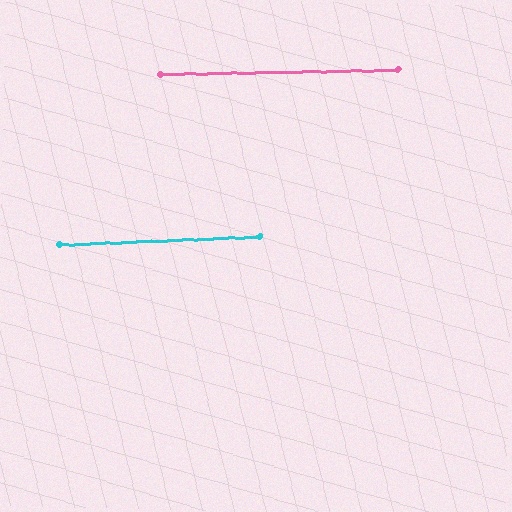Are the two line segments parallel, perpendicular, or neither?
Parallel — their directions differ by only 1.0°.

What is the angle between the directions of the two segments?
Approximately 1 degree.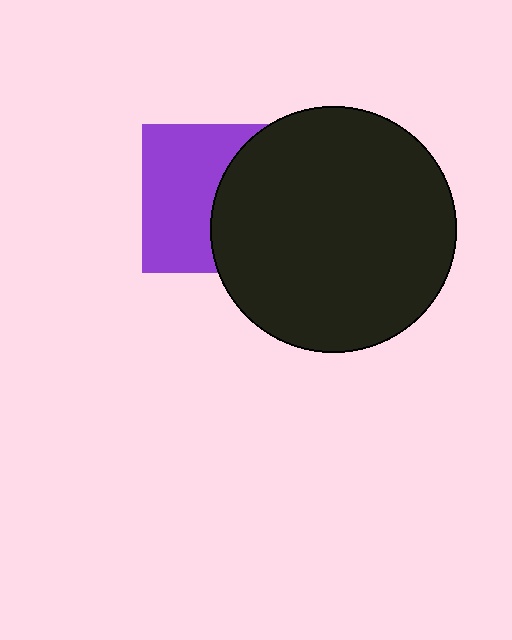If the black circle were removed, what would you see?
You would see the complete purple square.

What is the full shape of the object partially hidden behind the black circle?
The partially hidden object is a purple square.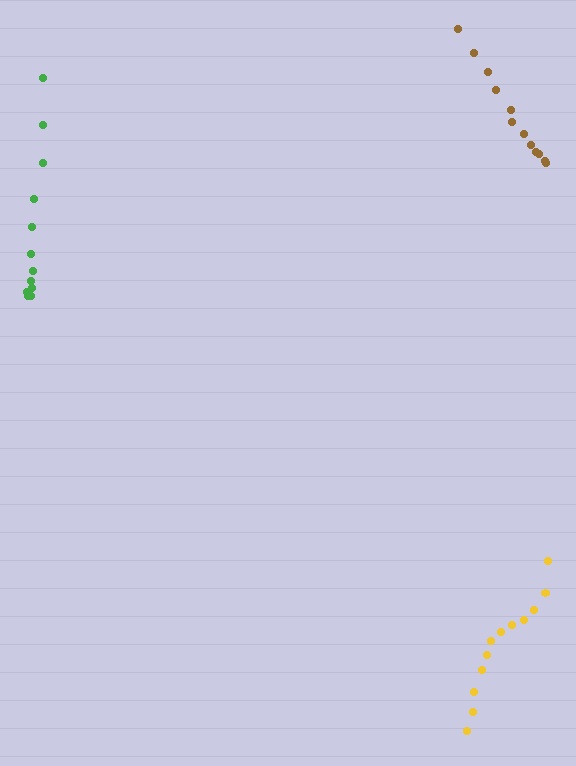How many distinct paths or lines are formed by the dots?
There are 3 distinct paths.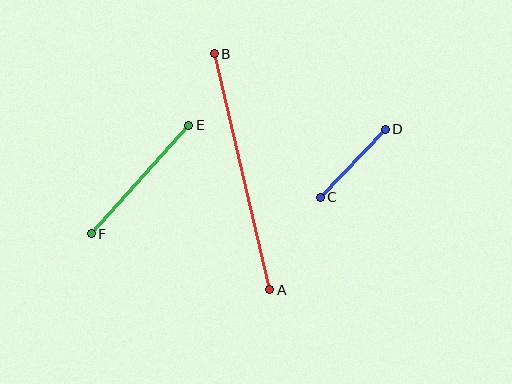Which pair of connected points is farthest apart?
Points A and B are farthest apart.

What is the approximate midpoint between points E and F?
The midpoint is at approximately (140, 180) pixels.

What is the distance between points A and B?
The distance is approximately 243 pixels.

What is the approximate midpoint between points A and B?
The midpoint is at approximately (242, 172) pixels.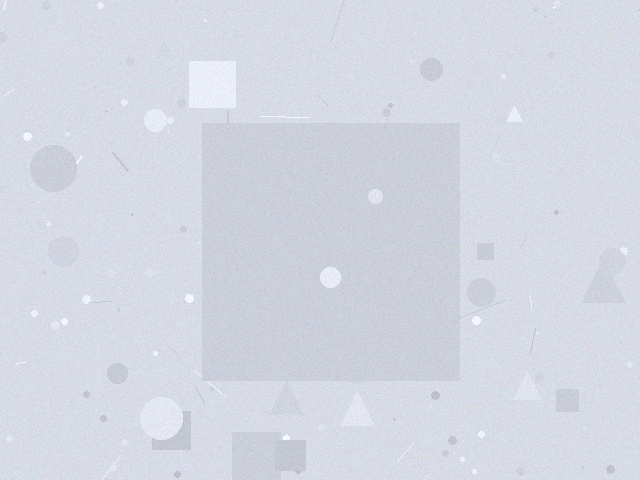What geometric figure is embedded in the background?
A square is embedded in the background.